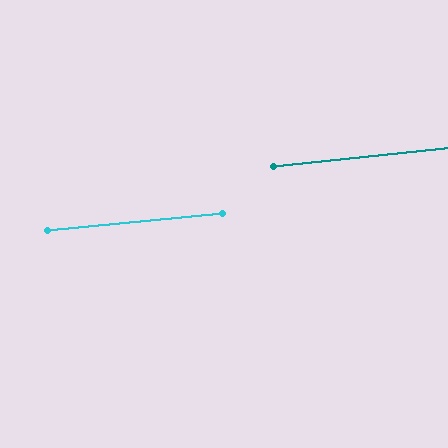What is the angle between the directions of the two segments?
Approximately 0 degrees.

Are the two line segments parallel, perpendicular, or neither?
Parallel — their directions differ by only 0.0°.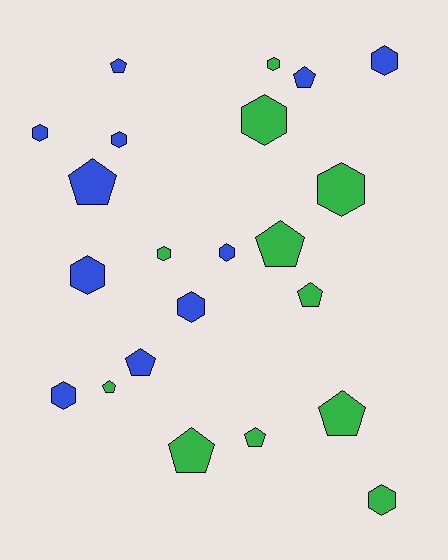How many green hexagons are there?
There are 5 green hexagons.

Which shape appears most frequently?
Hexagon, with 12 objects.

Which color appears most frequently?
Blue, with 11 objects.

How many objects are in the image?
There are 22 objects.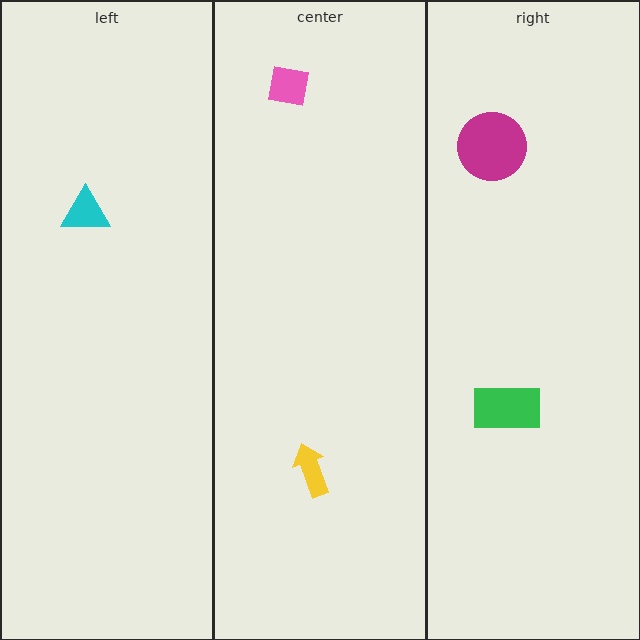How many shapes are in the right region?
2.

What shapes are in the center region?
The pink square, the yellow arrow.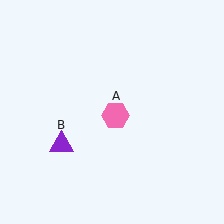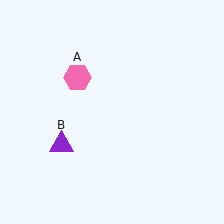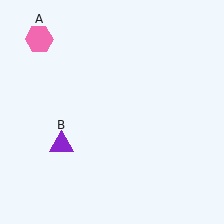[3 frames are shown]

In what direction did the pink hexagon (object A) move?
The pink hexagon (object A) moved up and to the left.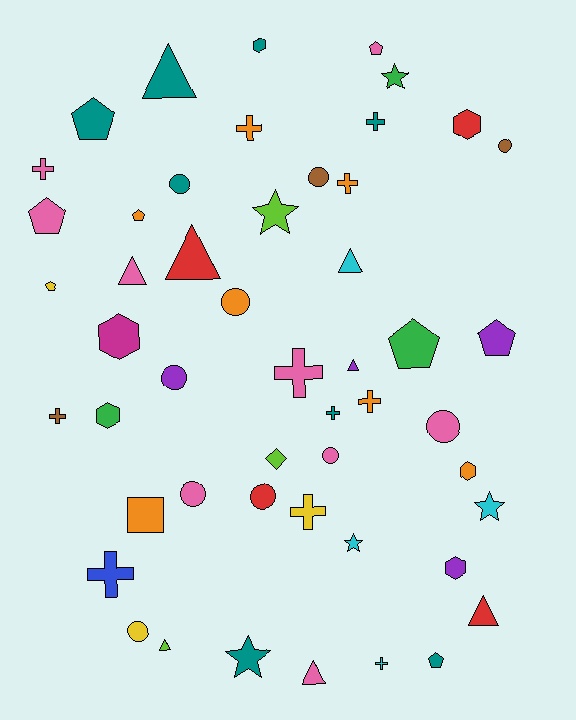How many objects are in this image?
There are 50 objects.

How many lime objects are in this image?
There are 3 lime objects.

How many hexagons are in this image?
There are 6 hexagons.